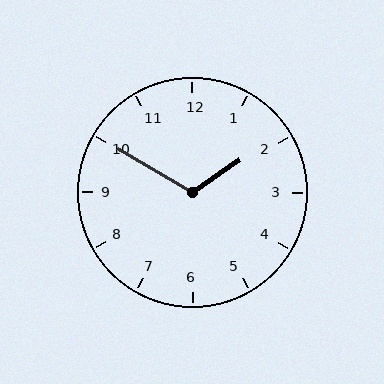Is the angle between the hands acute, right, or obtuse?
It is obtuse.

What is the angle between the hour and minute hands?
Approximately 115 degrees.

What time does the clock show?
1:50.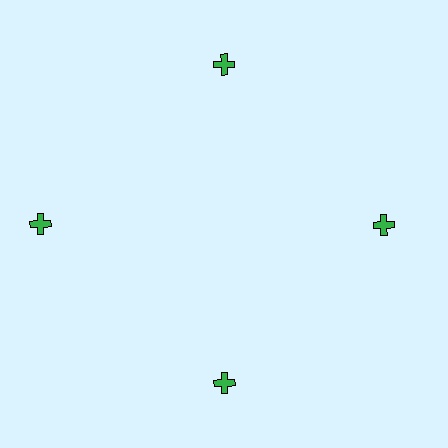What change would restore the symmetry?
The symmetry would be restored by moving it inward, back onto the ring so that all 4 crosses sit at equal angles and equal distance from the center.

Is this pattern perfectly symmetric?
No. The 4 green crosses are arranged in a ring, but one element near the 9 o'clock position is pushed outward from the center, breaking the 4-fold rotational symmetry.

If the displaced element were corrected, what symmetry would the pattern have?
It would have 4-fold rotational symmetry — the pattern would map onto itself every 90 degrees.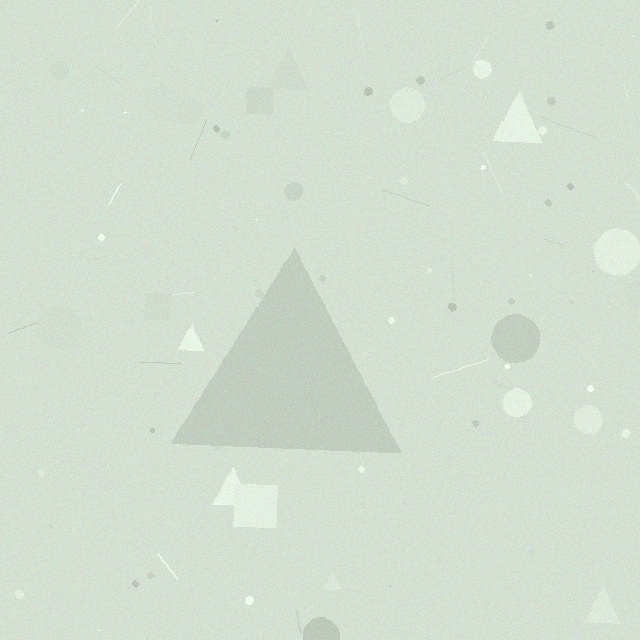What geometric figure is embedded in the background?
A triangle is embedded in the background.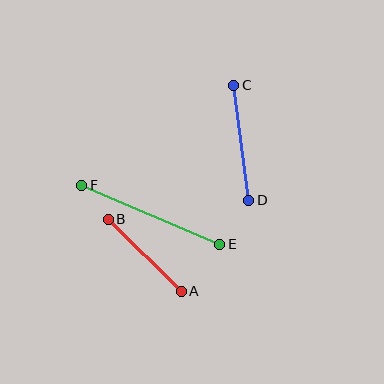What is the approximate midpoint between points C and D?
The midpoint is at approximately (241, 143) pixels.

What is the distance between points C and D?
The distance is approximately 116 pixels.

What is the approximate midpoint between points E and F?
The midpoint is at approximately (151, 215) pixels.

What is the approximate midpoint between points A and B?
The midpoint is at approximately (145, 255) pixels.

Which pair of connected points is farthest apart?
Points E and F are farthest apart.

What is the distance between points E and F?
The distance is approximately 150 pixels.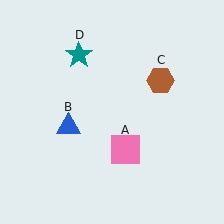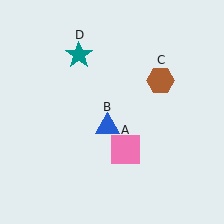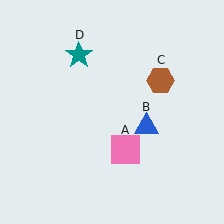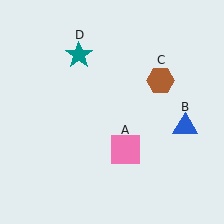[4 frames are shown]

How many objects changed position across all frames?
1 object changed position: blue triangle (object B).